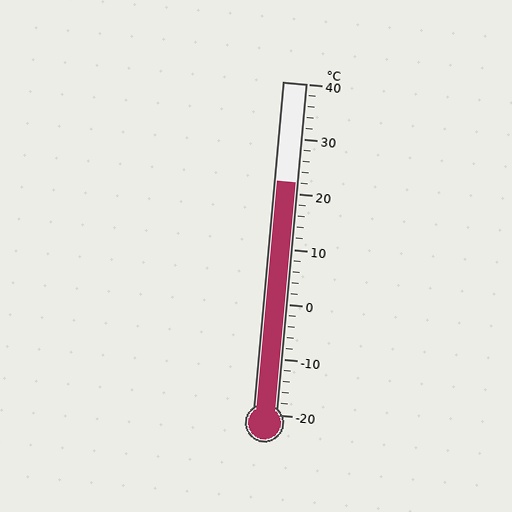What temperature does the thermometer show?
The thermometer shows approximately 22°C.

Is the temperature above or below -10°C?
The temperature is above -10°C.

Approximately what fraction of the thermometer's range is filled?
The thermometer is filled to approximately 70% of its range.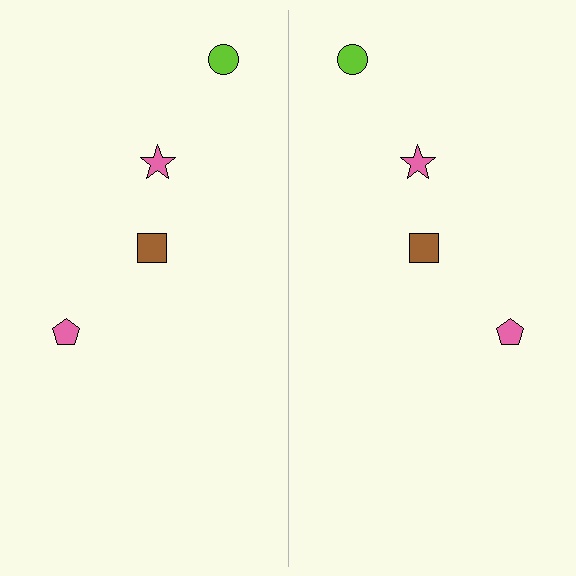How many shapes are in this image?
There are 8 shapes in this image.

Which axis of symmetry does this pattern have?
The pattern has a vertical axis of symmetry running through the center of the image.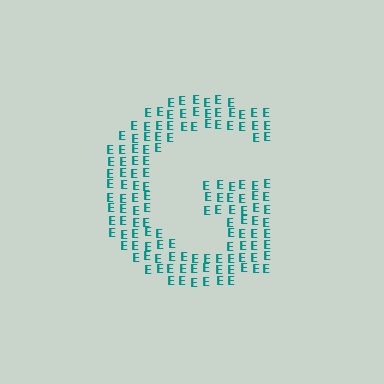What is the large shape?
The large shape is the letter G.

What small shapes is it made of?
It is made of small letter E's.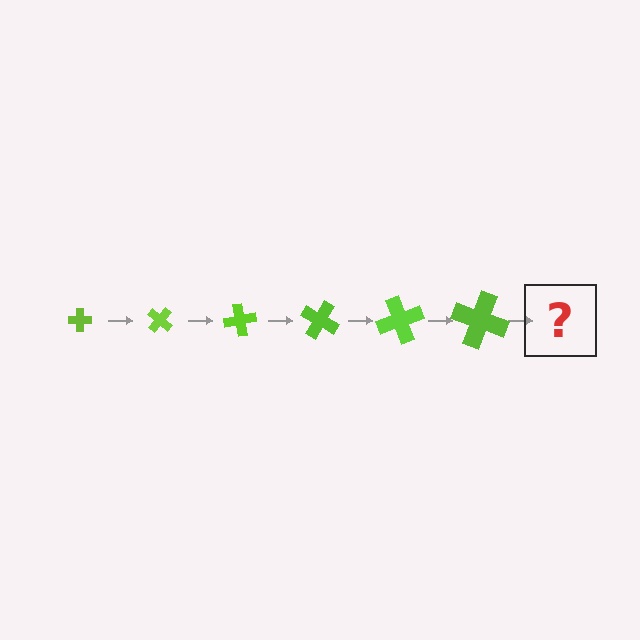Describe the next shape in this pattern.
It should be a cross, larger than the previous one and rotated 240 degrees from the start.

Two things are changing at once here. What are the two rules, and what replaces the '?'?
The two rules are that the cross grows larger each step and it rotates 40 degrees each step. The '?' should be a cross, larger than the previous one and rotated 240 degrees from the start.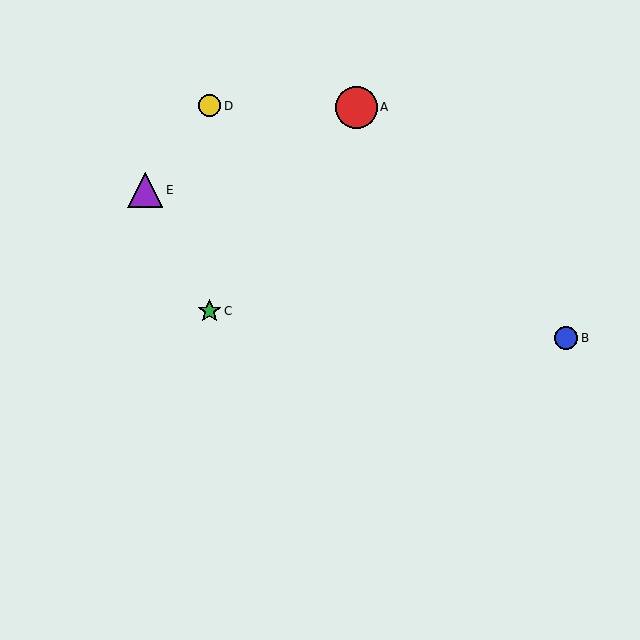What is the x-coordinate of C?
Object C is at x≈210.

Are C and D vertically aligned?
Yes, both are at x≈210.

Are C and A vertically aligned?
No, C is at x≈210 and A is at x≈356.